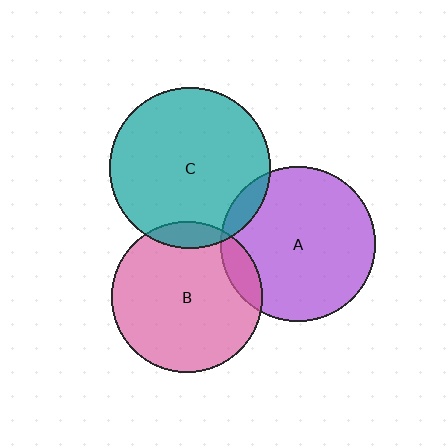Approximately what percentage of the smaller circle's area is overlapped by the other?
Approximately 10%.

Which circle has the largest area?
Circle C (teal).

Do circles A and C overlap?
Yes.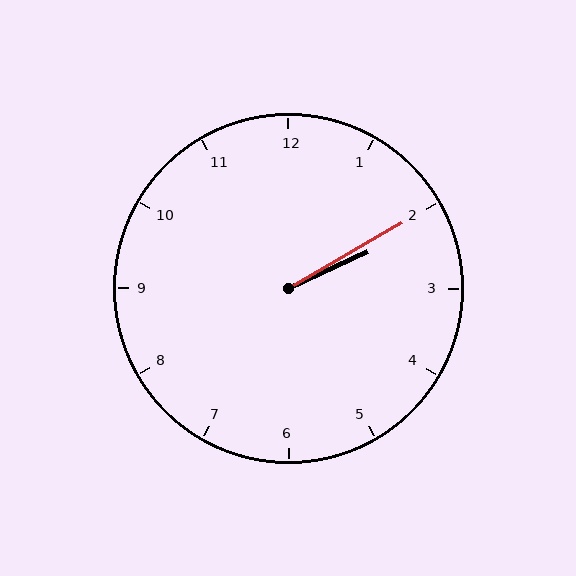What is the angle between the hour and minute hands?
Approximately 5 degrees.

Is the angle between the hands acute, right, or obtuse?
It is acute.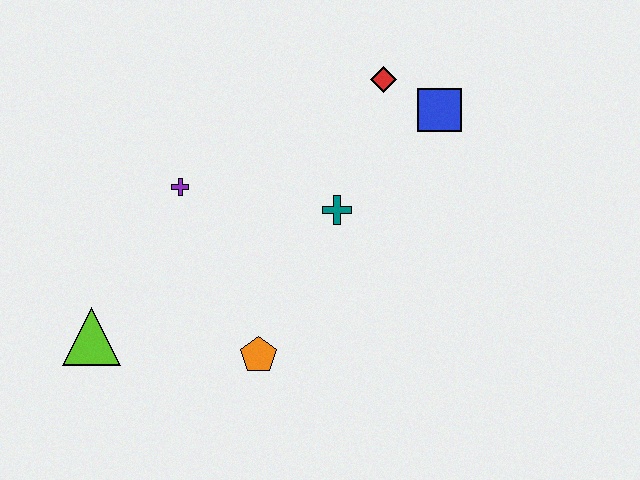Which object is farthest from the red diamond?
The lime triangle is farthest from the red diamond.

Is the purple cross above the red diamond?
No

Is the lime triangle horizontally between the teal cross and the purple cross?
No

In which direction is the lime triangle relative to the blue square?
The lime triangle is to the left of the blue square.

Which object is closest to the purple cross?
The teal cross is closest to the purple cross.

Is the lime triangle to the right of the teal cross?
No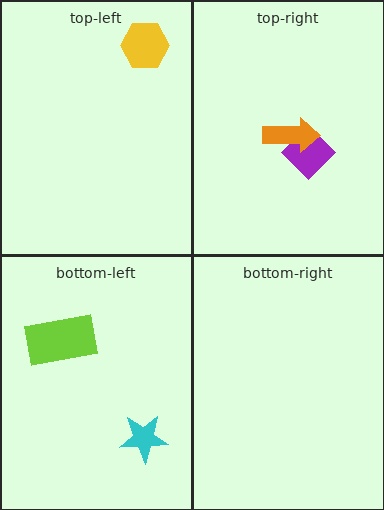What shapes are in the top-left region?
The yellow hexagon.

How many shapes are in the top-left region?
1.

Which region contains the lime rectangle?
The bottom-left region.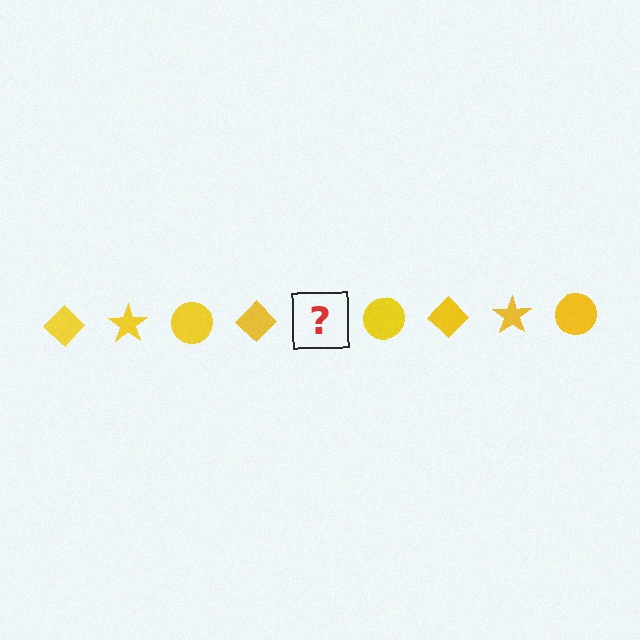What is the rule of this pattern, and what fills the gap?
The rule is that the pattern cycles through diamond, star, circle shapes in yellow. The gap should be filled with a yellow star.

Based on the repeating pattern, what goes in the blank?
The blank should be a yellow star.